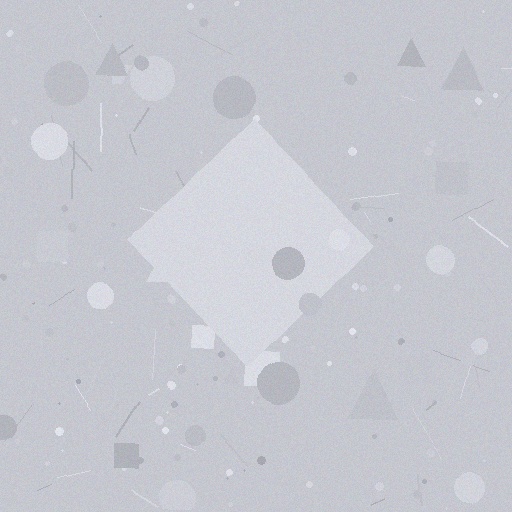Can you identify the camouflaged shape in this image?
The camouflaged shape is a diamond.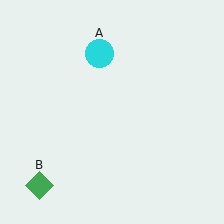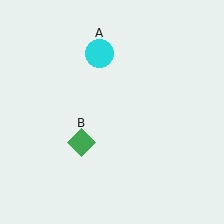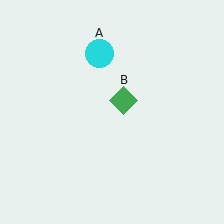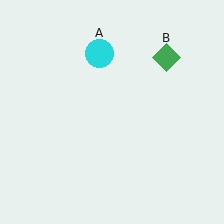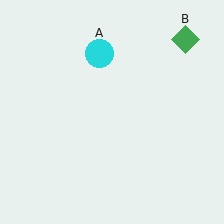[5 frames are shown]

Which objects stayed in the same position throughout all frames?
Cyan circle (object A) remained stationary.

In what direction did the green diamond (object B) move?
The green diamond (object B) moved up and to the right.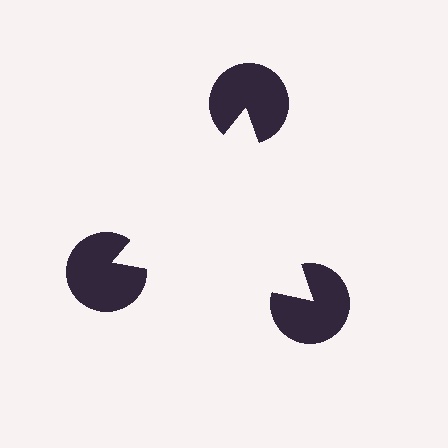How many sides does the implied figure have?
3 sides.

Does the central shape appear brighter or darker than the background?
It typically appears slightly brighter than the background, even though no actual brightness change is drawn.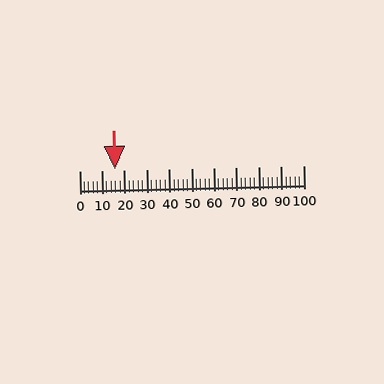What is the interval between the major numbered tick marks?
The major tick marks are spaced 10 units apart.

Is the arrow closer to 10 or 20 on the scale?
The arrow is closer to 20.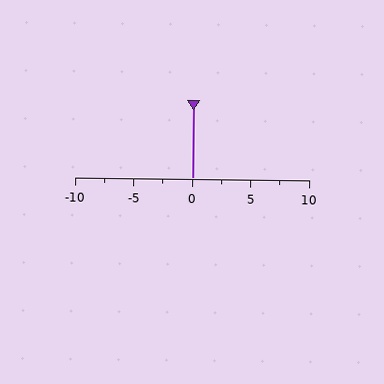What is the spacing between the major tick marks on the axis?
The major ticks are spaced 5 apart.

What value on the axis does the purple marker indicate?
The marker indicates approximately 0.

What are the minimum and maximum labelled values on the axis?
The axis runs from -10 to 10.